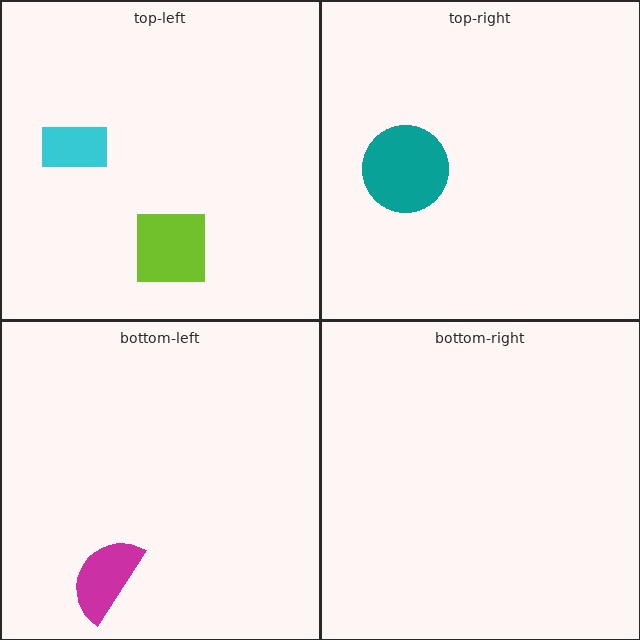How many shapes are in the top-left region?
2.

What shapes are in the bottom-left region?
The magenta semicircle.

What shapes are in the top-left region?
The lime square, the cyan rectangle.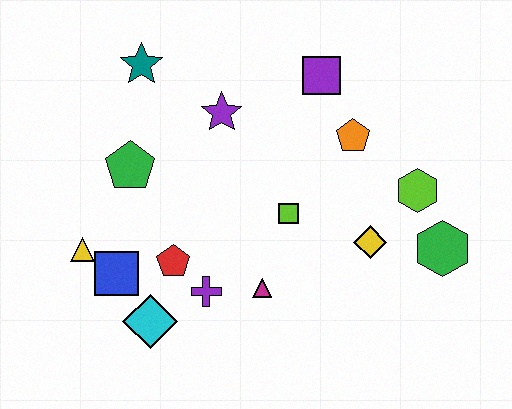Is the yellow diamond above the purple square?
No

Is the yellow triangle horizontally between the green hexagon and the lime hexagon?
No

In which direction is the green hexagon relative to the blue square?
The green hexagon is to the right of the blue square.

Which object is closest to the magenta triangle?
The purple cross is closest to the magenta triangle.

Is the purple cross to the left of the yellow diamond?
Yes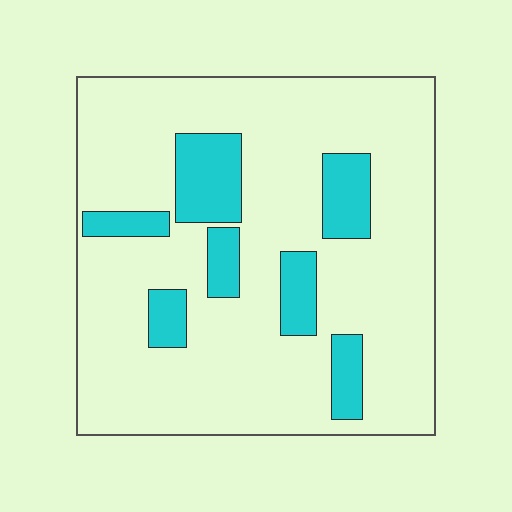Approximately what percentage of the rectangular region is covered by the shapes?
Approximately 20%.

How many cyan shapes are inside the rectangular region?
7.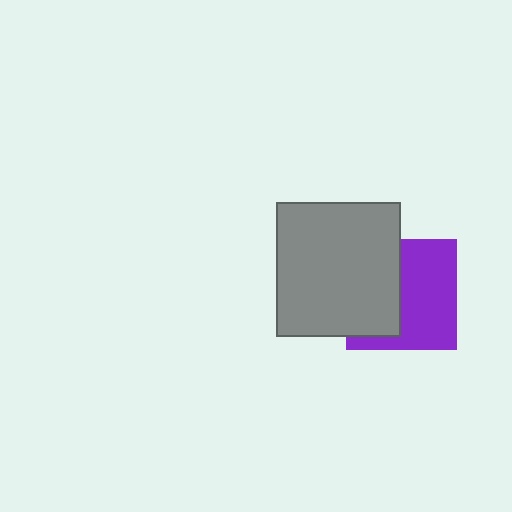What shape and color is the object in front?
The object in front is a gray rectangle.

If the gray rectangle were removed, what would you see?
You would see the complete purple square.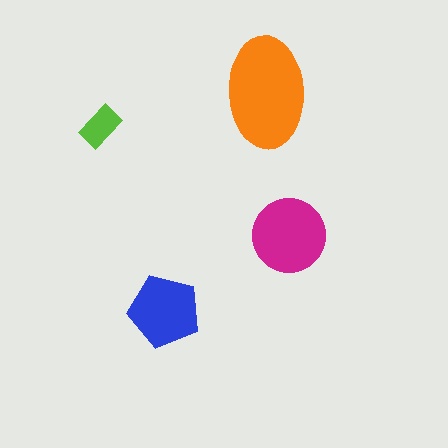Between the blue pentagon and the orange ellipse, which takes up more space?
The orange ellipse.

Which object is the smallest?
The lime rectangle.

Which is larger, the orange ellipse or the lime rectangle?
The orange ellipse.